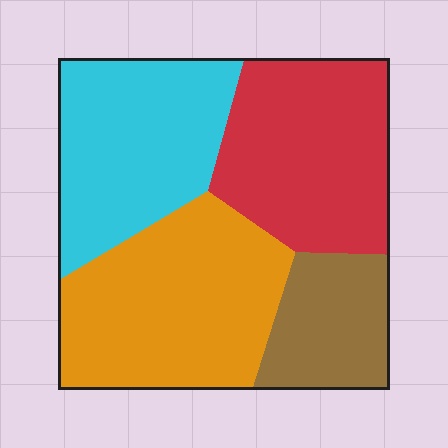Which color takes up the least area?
Brown, at roughly 15%.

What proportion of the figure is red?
Red covers around 30% of the figure.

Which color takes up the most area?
Orange, at roughly 30%.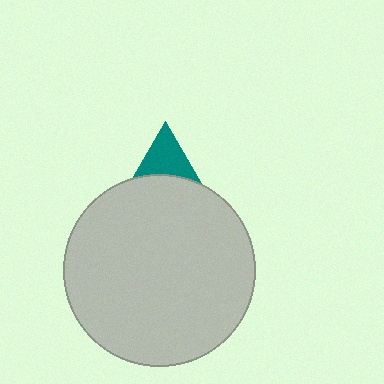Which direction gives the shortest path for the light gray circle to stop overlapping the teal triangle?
Moving down gives the shortest separation.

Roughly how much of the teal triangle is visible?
A small part of it is visible (roughly 33%).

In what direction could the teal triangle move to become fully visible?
The teal triangle could move up. That would shift it out from behind the light gray circle entirely.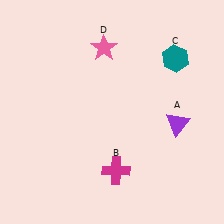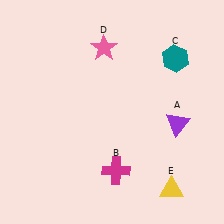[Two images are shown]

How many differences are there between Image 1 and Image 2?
There is 1 difference between the two images.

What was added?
A yellow triangle (E) was added in Image 2.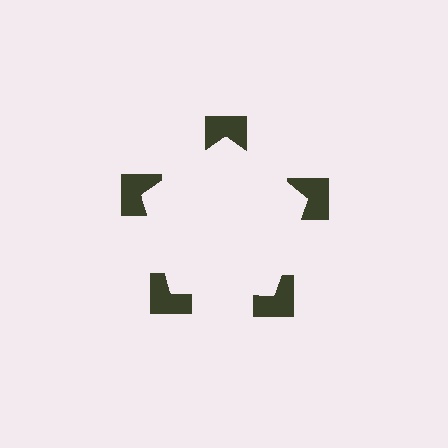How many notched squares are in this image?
There are 5 — one at each vertex of the illusory pentagon.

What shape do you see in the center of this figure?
An illusory pentagon — its edges are inferred from the aligned wedge cuts in the notched squares, not physically drawn.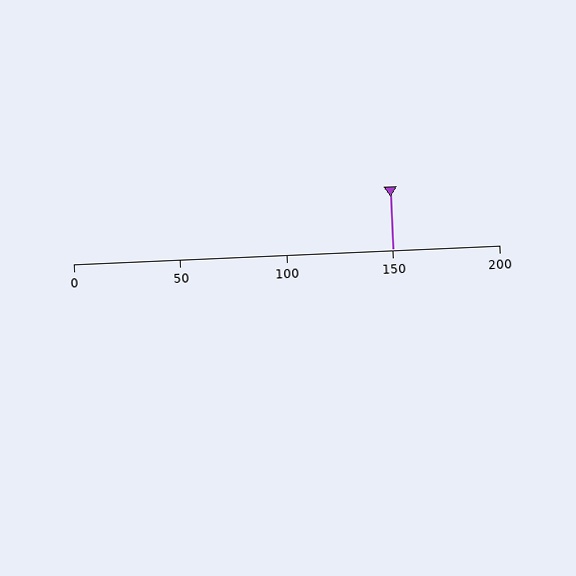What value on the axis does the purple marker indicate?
The marker indicates approximately 150.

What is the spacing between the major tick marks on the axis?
The major ticks are spaced 50 apart.